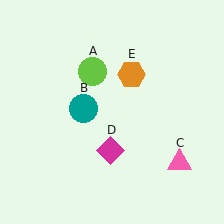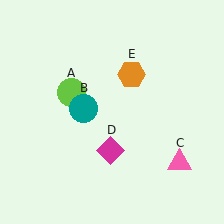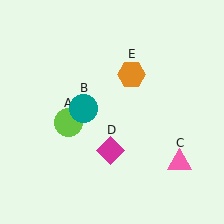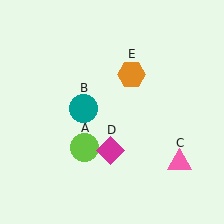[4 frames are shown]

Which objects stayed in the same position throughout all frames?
Teal circle (object B) and pink triangle (object C) and magenta diamond (object D) and orange hexagon (object E) remained stationary.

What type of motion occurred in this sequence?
The lime circle (object A) rotated counterclockwise around the center of the scene.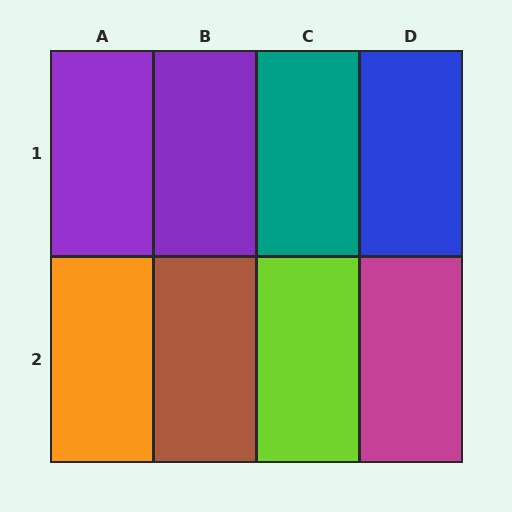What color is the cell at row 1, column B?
Purple.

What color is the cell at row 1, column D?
Blue.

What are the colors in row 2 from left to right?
Orange, brown, lime, magenta.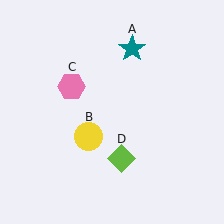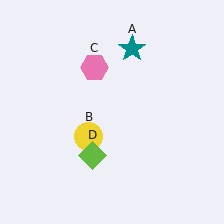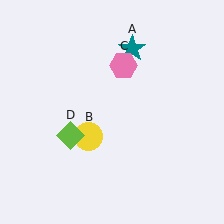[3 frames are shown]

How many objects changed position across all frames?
2 objects changed position: pink hexagon (object C), lime diamond (object D).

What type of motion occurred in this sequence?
The pink hexagon (object C), lime diamond (object D) rotated clockwise around the center of the scene.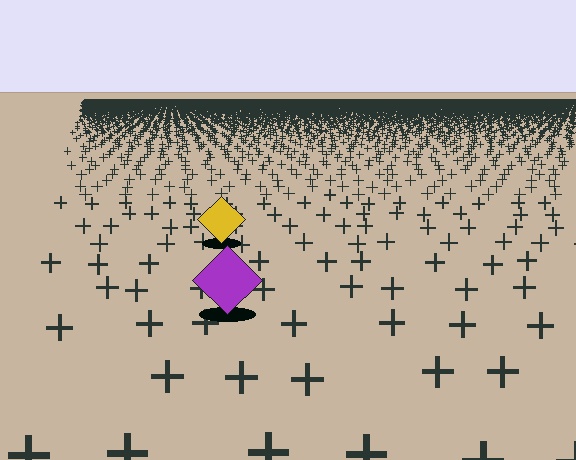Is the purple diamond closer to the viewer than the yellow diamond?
Yes. The purple diamond is closer — you can tell from the texture gradient: the ground texture is coarser near it.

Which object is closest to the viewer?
The purple diamond is closest. The texture marks near it are larger and more spread out.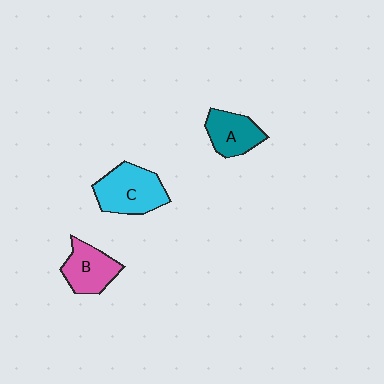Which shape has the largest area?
Shape C (cyan).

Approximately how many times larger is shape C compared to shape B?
Approximately 1.3 times.